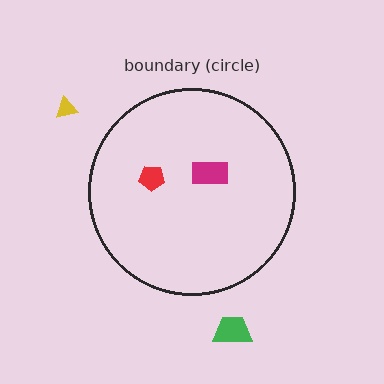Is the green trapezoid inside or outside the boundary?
Outside.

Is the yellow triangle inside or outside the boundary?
Outside.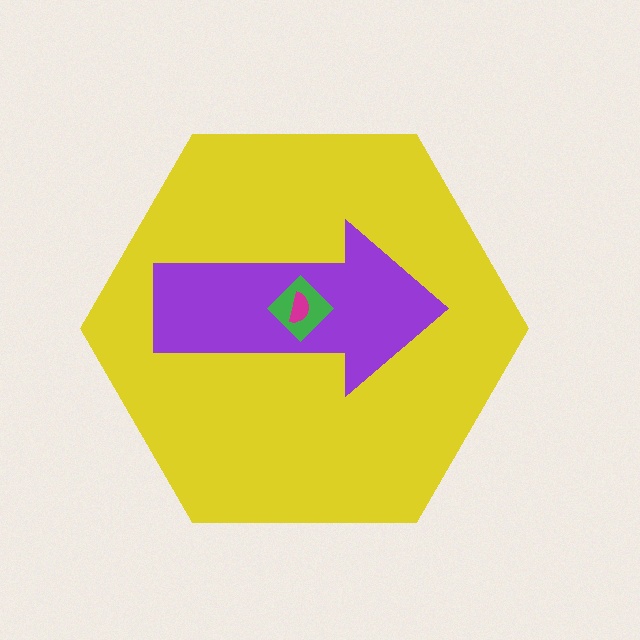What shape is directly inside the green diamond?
The magenta semicircle.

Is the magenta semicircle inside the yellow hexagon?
Yes.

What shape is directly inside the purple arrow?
The green diamond.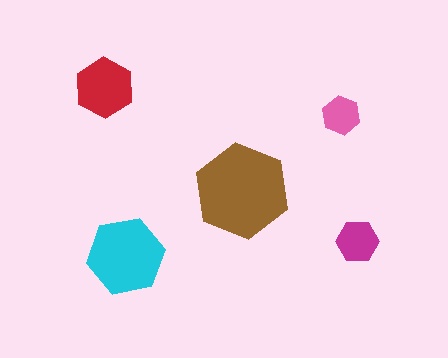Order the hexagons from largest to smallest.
the brown one, the cyan one, the red one, the magenta one, the pink one.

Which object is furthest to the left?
The red hexagon is leftmost.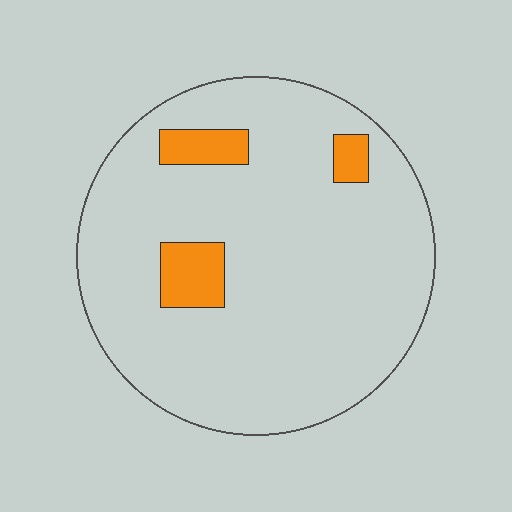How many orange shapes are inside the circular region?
3.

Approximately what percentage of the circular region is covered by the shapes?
Approximately 10%.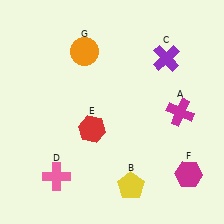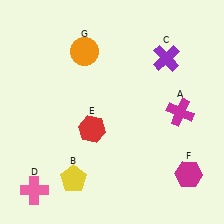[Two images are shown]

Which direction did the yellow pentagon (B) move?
The yellow pentagon (B) moved left.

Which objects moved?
The objects that moved are: the yellow pentagon (B), the pink cross (D).